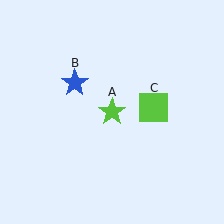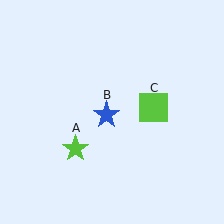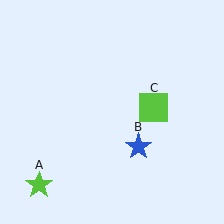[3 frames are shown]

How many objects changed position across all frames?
2 objects changed position: lime star (object A), blue star (object B).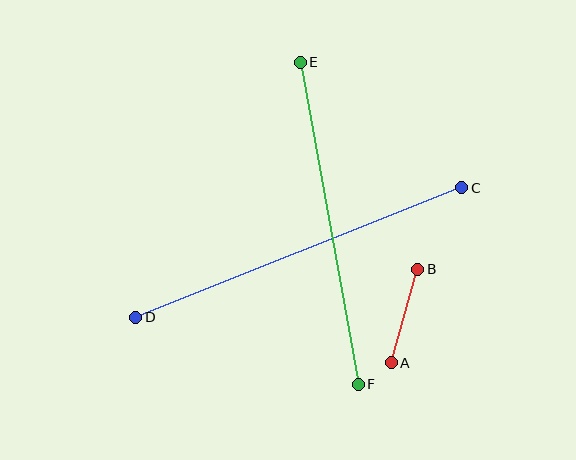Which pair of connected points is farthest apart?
Points C and D are farthest apart.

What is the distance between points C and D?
The distance is approximately 350 pixels.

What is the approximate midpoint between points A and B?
The midpoint is at approximately (405, 316) pixels.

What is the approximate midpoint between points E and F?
The midpoint is at approximately (329, 223) pixels.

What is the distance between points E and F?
The distance is approximately 327 pixels.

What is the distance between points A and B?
The distance is approximately 97 pixels.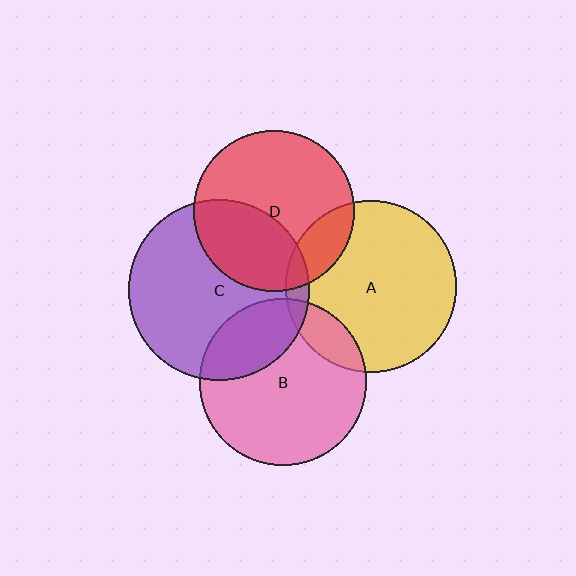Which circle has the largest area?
Circle C (purple).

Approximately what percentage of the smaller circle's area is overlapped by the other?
Approximately 5%.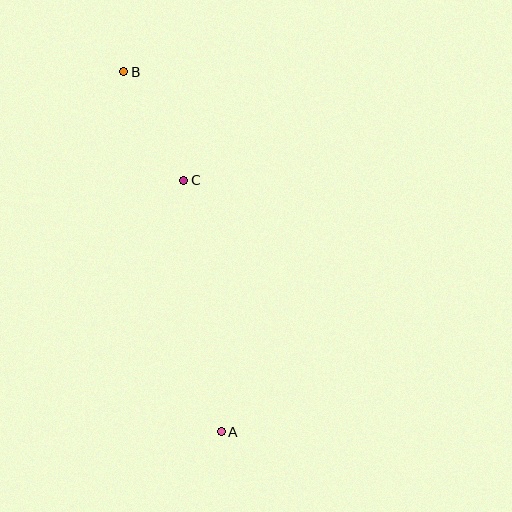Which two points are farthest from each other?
Points A and B are farthest from each other.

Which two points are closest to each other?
Points B and C are closest to each other.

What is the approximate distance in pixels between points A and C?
The distance between A and C is approximately 254 pixels.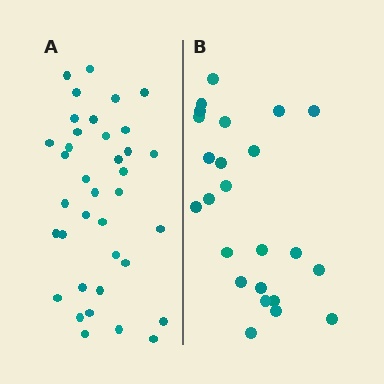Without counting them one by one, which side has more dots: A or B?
Region A (the left region) has more dots.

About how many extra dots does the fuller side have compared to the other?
Region A has approximately 15 more dots than region B.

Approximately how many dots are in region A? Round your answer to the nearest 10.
About 40 dots. (The exact count is 37, which rounds to 40.)